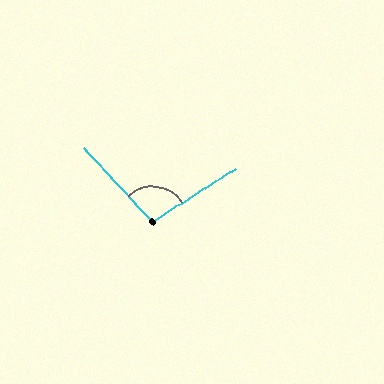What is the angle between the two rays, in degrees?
Approximately 100 degrees.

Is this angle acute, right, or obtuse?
It is obtuse.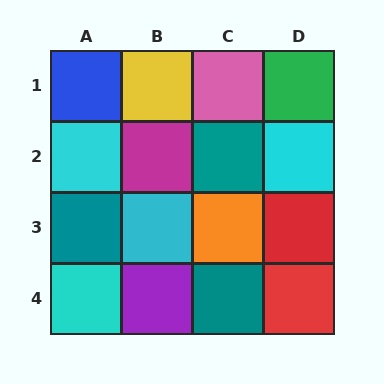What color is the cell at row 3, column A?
Teal.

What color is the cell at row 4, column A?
Cyan.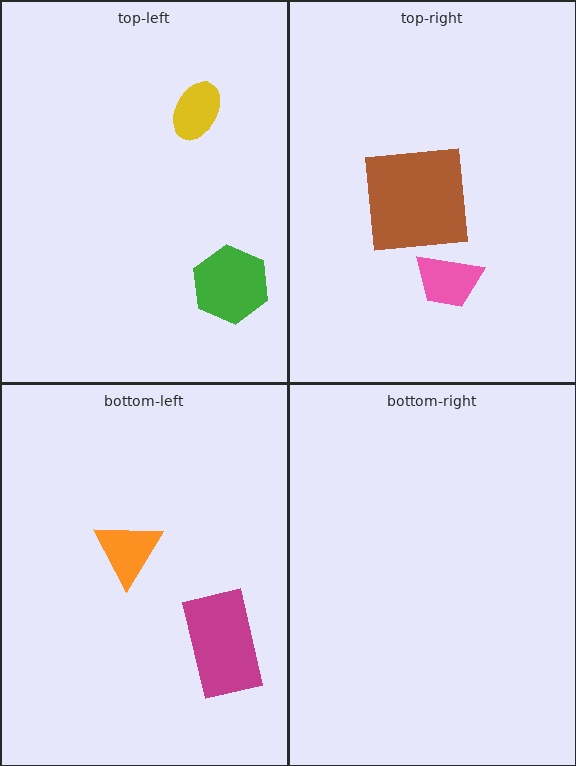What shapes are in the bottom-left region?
The magenta rectangle, the orange triangle.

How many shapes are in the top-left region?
2.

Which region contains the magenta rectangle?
The bottom-left region.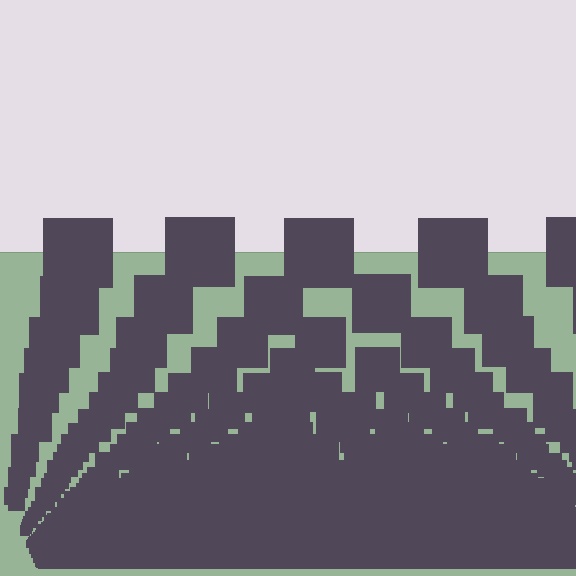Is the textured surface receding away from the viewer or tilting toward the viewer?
The surface appears to tilt toward the viewer. Texture elements get larger and sparser toward the top.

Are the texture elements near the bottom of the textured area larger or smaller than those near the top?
Smaller. The gradient is inverted — elements near the bottom are smaller and denser.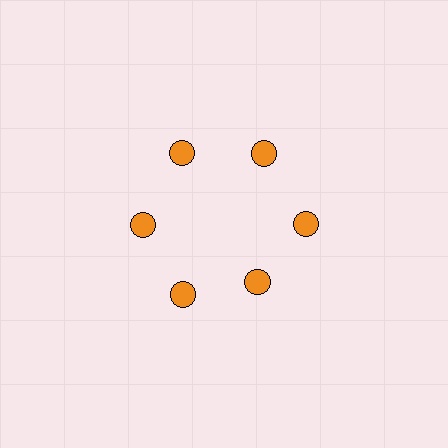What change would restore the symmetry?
The symmetry would be restored by moving it outward, back onto the ring so that all 6 circles sit at equal angles and equal distance from the center.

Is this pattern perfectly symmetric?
No. The 6 orange circles are arranged in a ring, but one element near the 5 o'clock position is pulled inward toward the center, breaking the 6-fold rotational symmetry.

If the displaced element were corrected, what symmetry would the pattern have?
It would have 6-fold rotational symmetry — the pattern would map onto itself every 60 degrees.